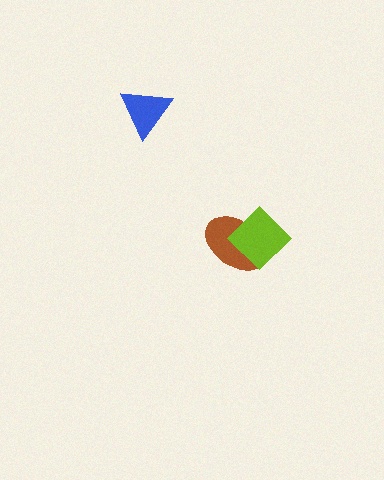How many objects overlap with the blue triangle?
0 objects overlap with the blue triangle.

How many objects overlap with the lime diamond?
1 object overlaps with the lime diamond.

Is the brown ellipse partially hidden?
Yes, it is partially covered by another shape.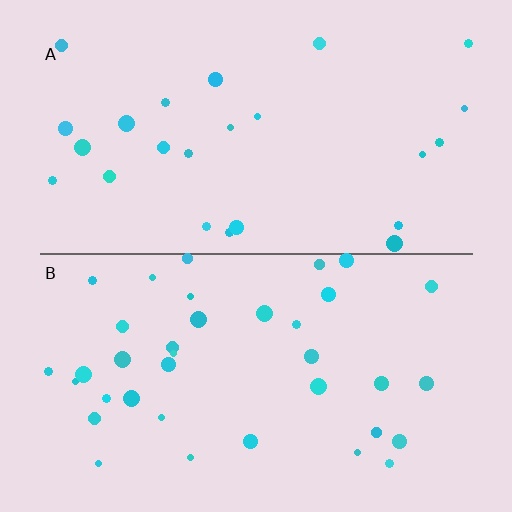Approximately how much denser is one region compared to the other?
Approximately 1.5× — region B over region A.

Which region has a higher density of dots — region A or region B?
B (the bottom).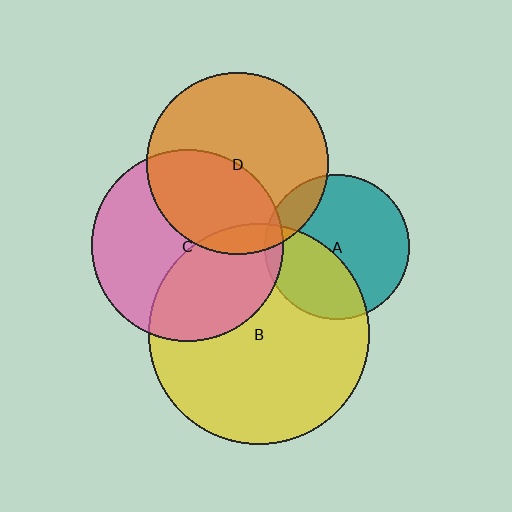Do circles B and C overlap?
Yes.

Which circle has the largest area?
Circle B (yellow).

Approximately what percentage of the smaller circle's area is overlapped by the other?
Approximately 40%.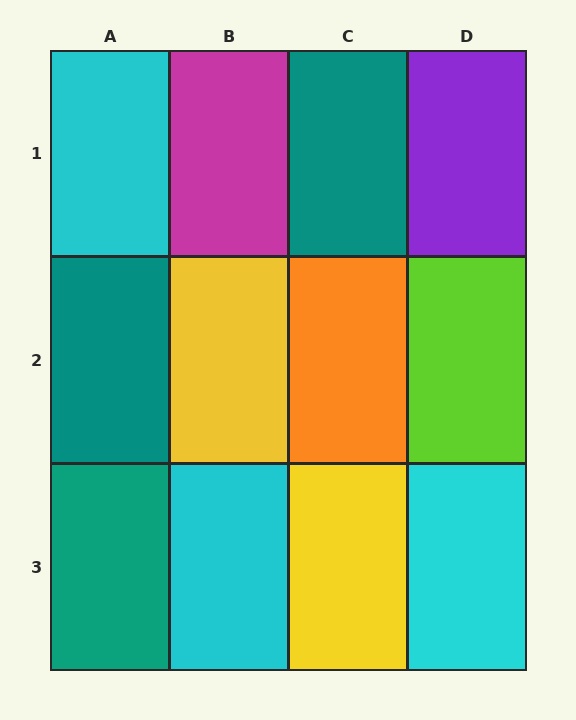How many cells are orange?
1 cell is orange.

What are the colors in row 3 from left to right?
Teal, cyan, yellow, cyan.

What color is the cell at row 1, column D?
Purple.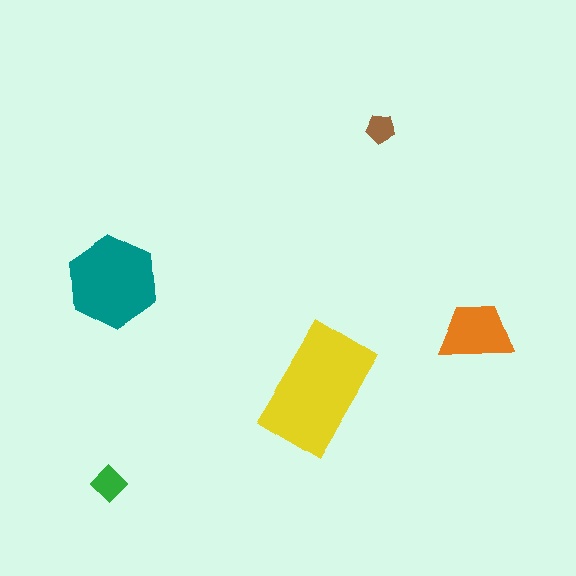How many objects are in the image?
There are 5 objects in the image.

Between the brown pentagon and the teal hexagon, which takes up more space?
The teal hexagon.